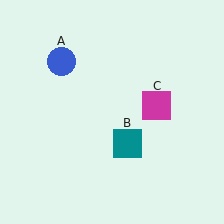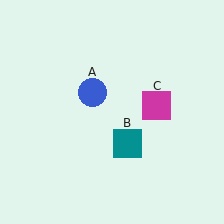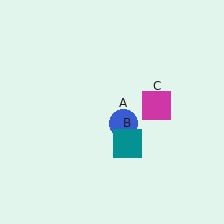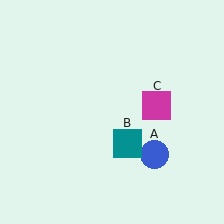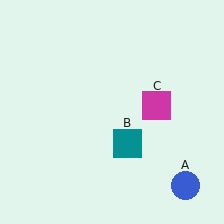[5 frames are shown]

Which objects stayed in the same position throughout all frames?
Teal square (object B) and magenta square (object C) remained stationary.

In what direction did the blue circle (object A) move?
The blue circle (object A) moved down and to the right.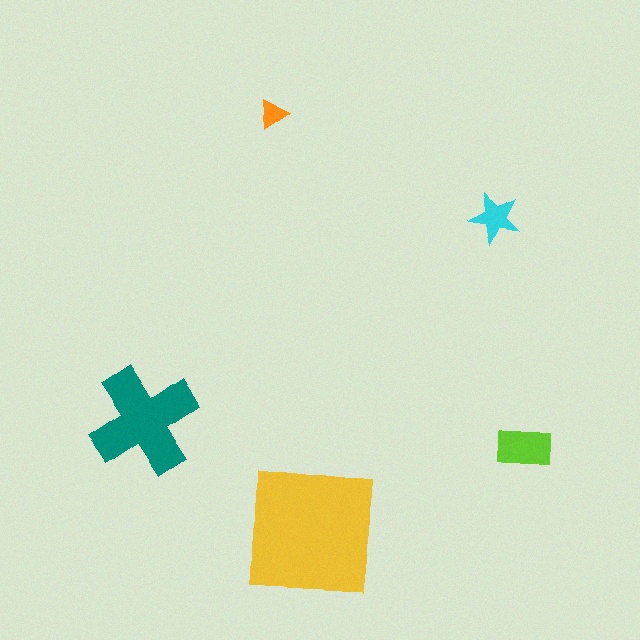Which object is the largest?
The yellow square.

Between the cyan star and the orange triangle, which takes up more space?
The cyan star.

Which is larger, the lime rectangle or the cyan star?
The lime rectangle.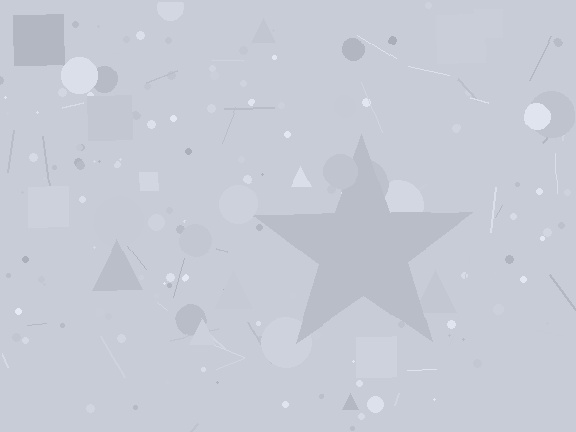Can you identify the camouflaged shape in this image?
The camouflaged shape is a star.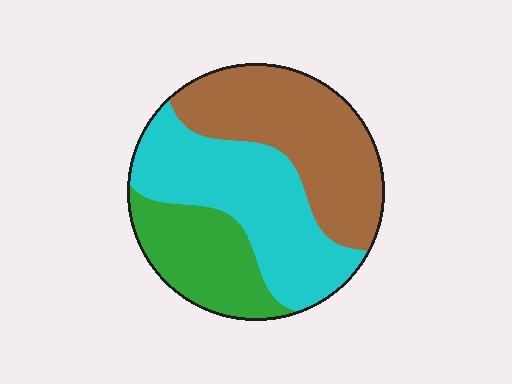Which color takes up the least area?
Green, at roughly 25%.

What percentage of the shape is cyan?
Cyan covers around 40% of the shape.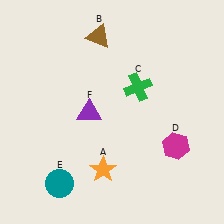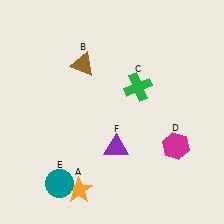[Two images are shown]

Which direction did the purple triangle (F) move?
The purple triangle (F) moved down.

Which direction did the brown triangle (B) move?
The brown triangle (B) moved down.